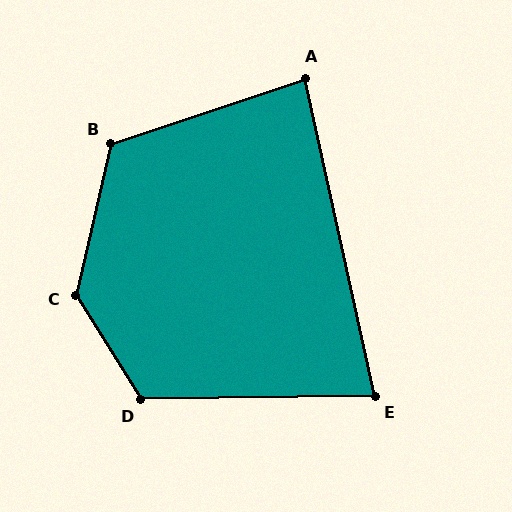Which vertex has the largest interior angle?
C, at approximately 136 degrees.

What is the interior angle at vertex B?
Approximately 121 degrees (obtuse).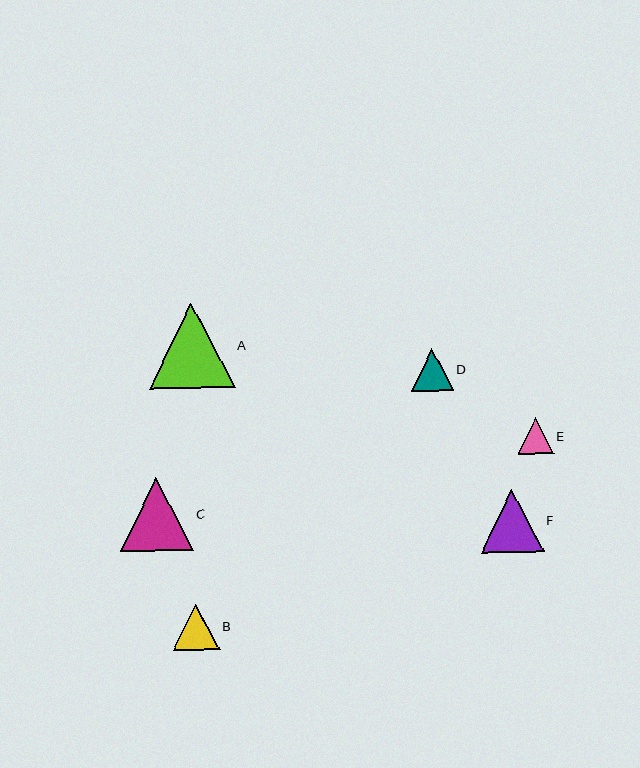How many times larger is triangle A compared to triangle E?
Triangle A is approximately 2.4 times the size of triangle E.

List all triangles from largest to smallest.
From largest to smallest: A, C, F, B, D, E.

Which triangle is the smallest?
Triangle E is the smallest with a size of approximately 35 pixels.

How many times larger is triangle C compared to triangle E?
Triangle C is approximately 2.1 times the size of triangle E.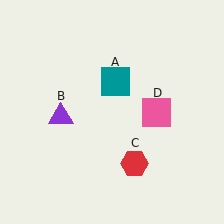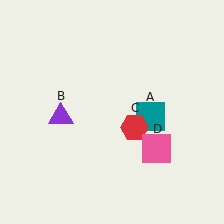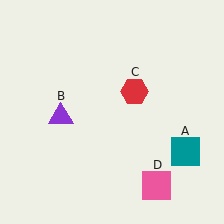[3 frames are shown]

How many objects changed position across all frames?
3 objects changed position: teal square (object A), red hexagon (object C), pink square (object D).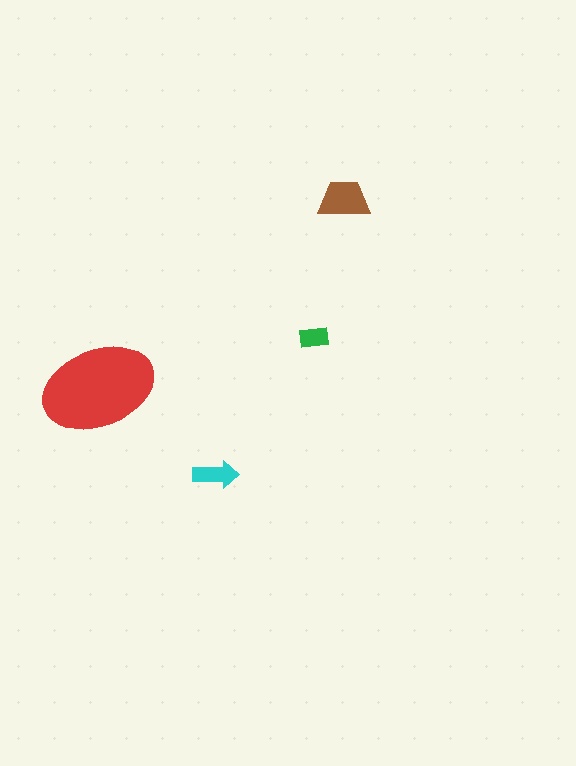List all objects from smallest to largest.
The green rectangle, the cyan arrow, the brown trapezoid, the red ellipse.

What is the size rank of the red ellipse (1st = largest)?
1st.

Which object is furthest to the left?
The red ellipse is leftmost.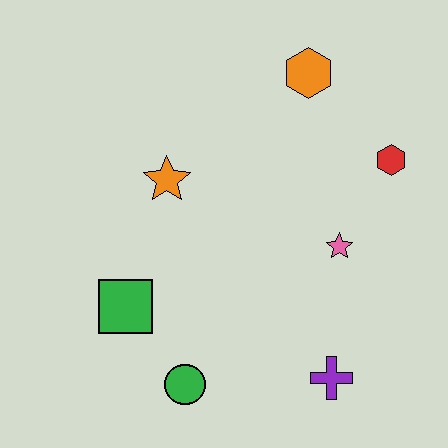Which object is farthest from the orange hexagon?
The green circle is farthest from the orange hexagon.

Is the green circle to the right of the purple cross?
No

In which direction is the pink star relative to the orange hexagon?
The pink star is below the orange hexagon.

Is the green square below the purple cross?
No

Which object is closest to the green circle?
The green square is closest to the green circle.